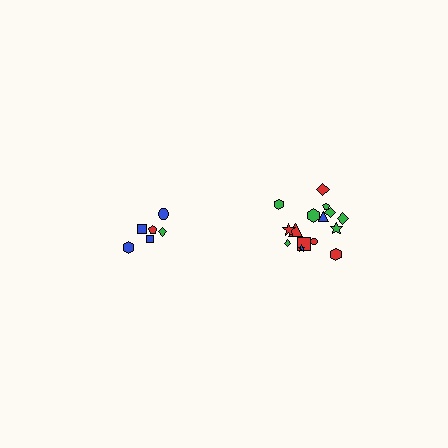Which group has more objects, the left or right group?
The right group.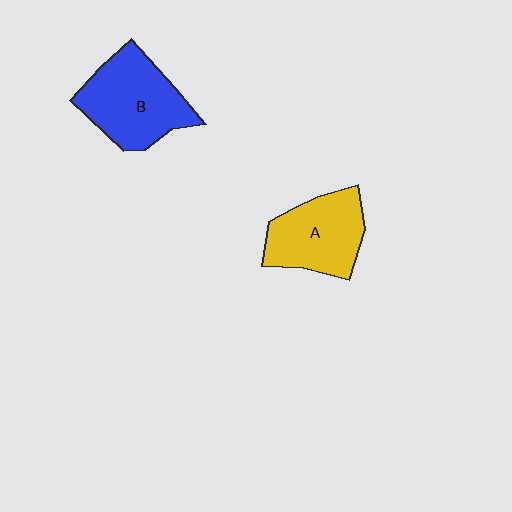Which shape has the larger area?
Shape B (blue).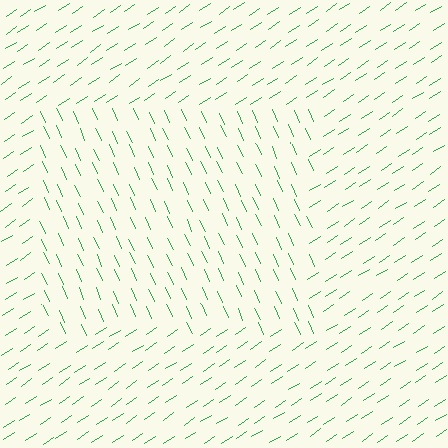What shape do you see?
I see a rectangle.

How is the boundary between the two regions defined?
The boundary is defined purely by a change in line orientation (approximately 81 degrees difference). All lines are the same color and thickness.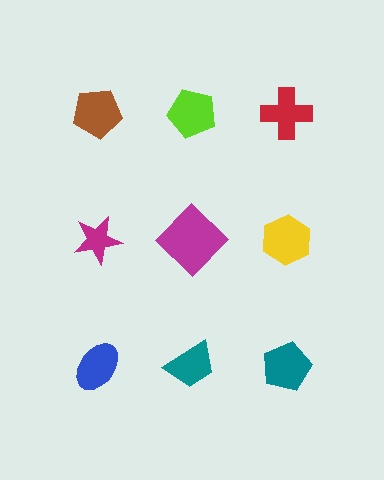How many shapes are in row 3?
3 shapes.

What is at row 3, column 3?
A teal pentagon.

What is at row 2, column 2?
A magenta diamond.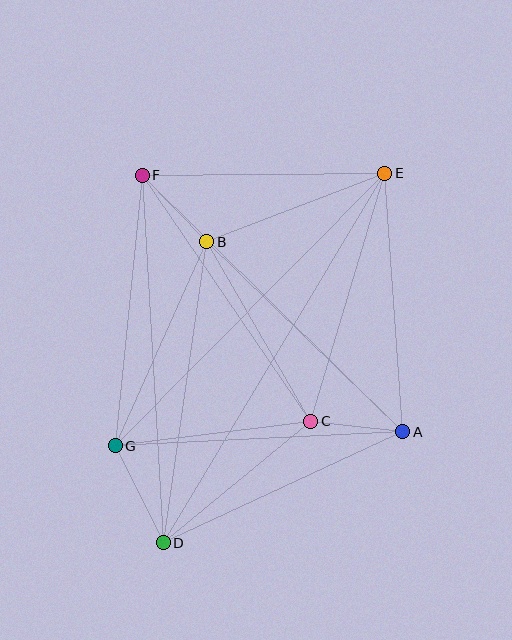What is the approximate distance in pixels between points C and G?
The distance between C and G is approximately 197 pixels.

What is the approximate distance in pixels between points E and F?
The distance between E and F is approximately 243 pixels.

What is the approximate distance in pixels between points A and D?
The distance between A and D is approximately 264 pixels.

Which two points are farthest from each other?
Points D and E are farthest from each other.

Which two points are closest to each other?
Points B and F are closest to each other.